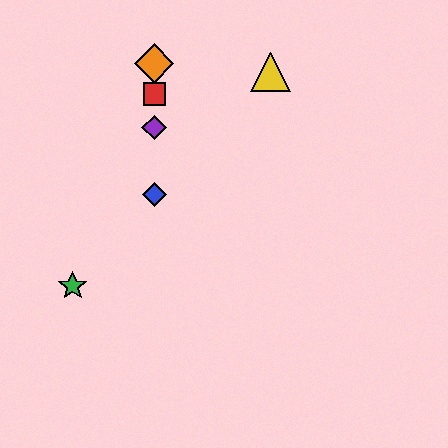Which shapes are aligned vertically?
The red square, the blue diamond, the purple diamond, the orange diamond are aligned vertically.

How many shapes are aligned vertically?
4 shapes (the red square, the blue diamond, the purple diamond, the orange diamond) are aligned vertically.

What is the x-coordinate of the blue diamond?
The blue diamond is at x≈154.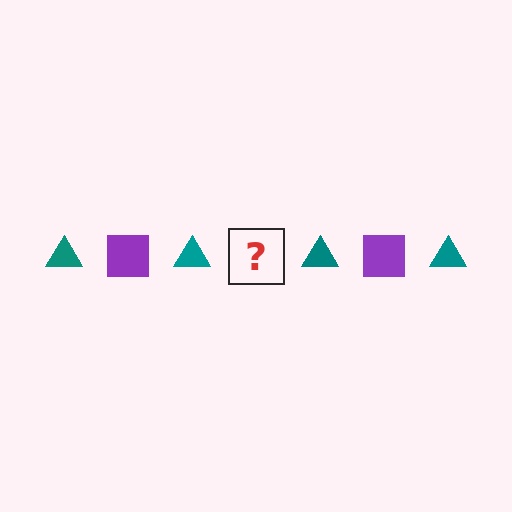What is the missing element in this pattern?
The missing element is a purple square.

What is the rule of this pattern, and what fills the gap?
The rule is that the pattern alternates between teal triangle and purple square. The gap should be filled with a purple square.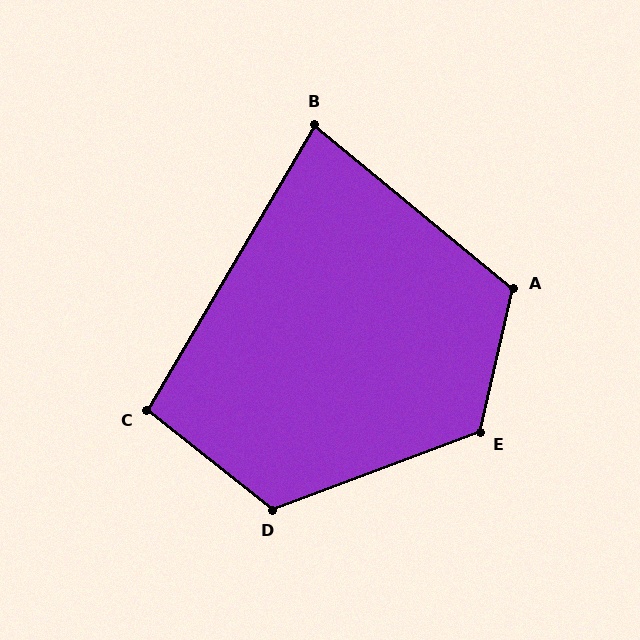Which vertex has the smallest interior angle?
B, at approximately 81 degrees.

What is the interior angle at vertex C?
Approximately 98 degrees (obtuse).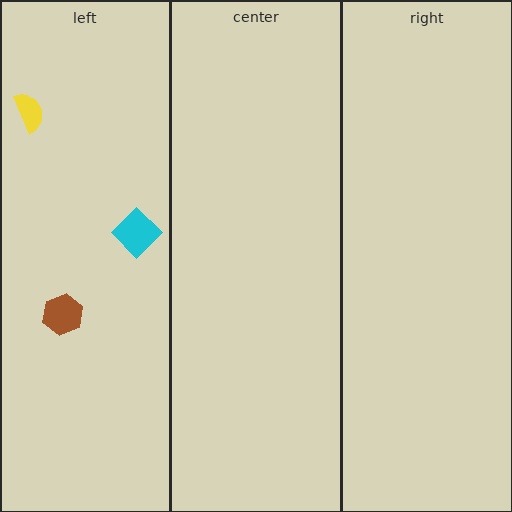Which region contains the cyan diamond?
The left region.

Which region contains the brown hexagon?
The left region.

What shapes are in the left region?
The yellow semicircle, the brown hexagon, the cyan diamond.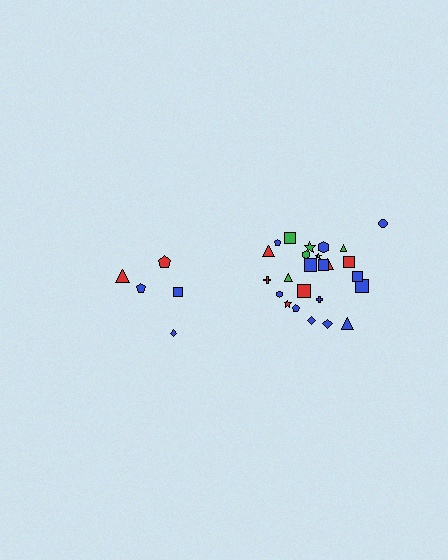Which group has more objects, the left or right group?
The right group.